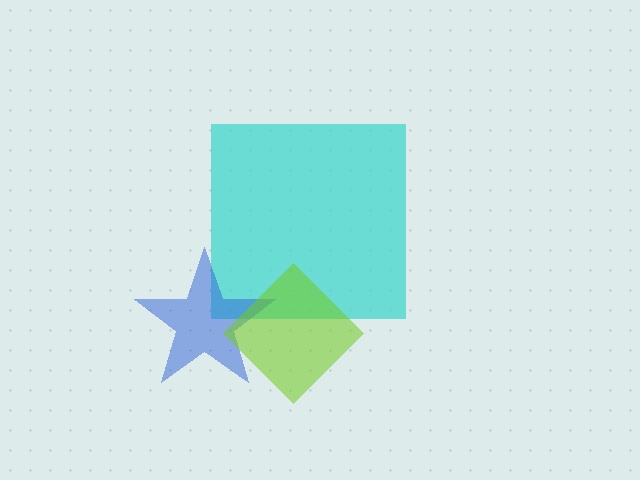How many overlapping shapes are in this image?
There are 3 overlapping shapes in the image.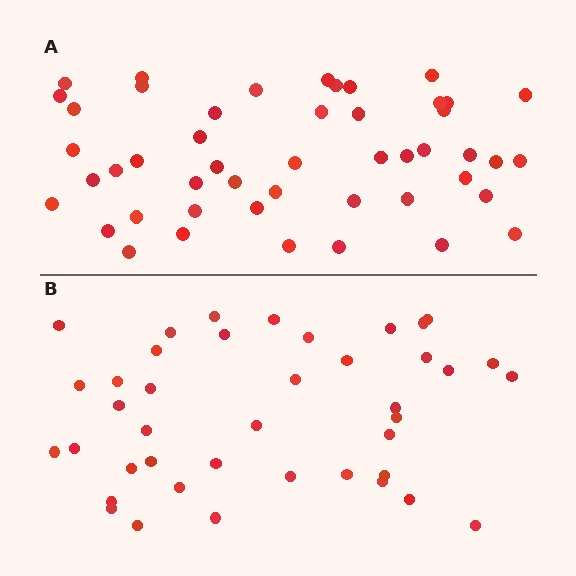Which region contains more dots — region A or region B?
Region A (the top region) has more dots.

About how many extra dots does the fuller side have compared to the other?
Region A has roughly 8 or so more dots than region B.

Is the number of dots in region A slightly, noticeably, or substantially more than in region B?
Region A has only slightly more — the two regions are fairly close. The ratio is roughly 1.2 to 1.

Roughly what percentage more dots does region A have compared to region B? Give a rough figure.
About 15% more.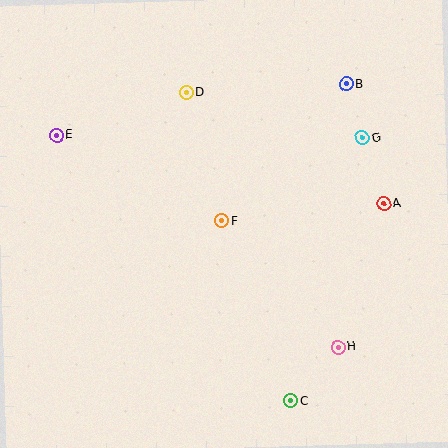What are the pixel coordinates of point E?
Point E is at (56, 135).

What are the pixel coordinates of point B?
Point B is at (346, 84).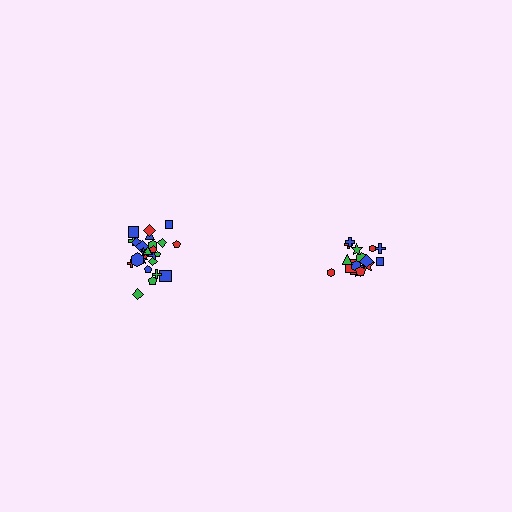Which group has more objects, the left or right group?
The left group.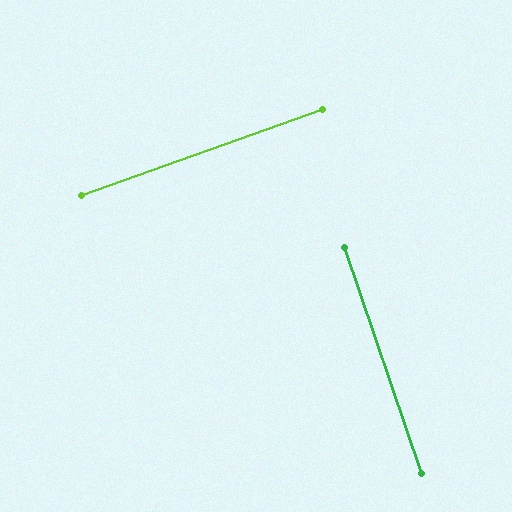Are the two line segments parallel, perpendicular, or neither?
Perpendicular — they meet at approximately 89°.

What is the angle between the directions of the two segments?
Approximately 89 degrees.